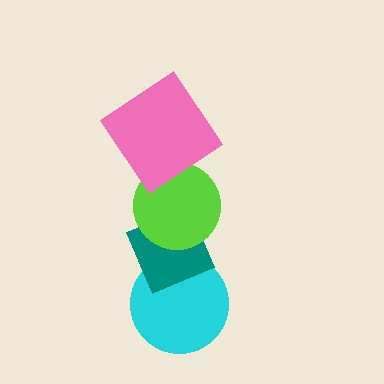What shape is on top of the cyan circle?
The teal diamond is on top of the cyan circle.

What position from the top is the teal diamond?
The teal diamond is 3rd from the top.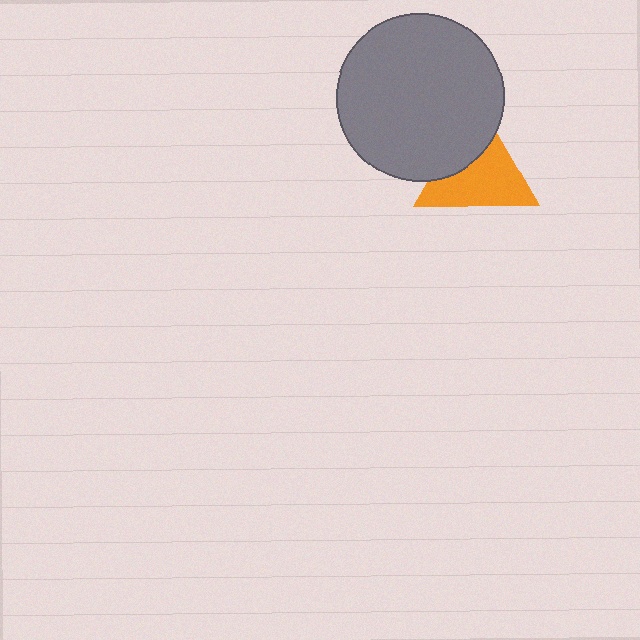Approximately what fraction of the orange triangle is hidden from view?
Roughly 36% of the orange triangle is hidden behind the gray circle.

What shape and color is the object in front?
The object in front is a gray circle.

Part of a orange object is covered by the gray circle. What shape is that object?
It is a triangle.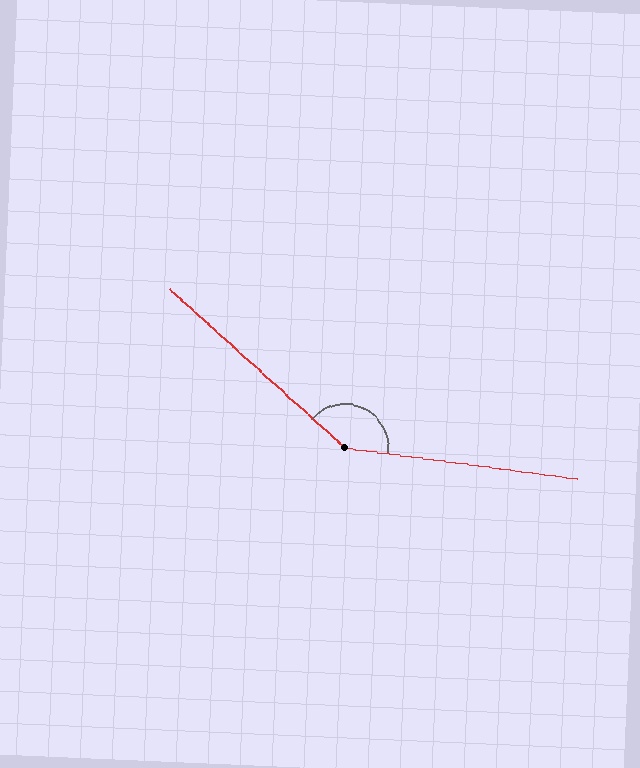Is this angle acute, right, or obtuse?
It is obtuse.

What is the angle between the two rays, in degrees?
Approximately 146 degrees.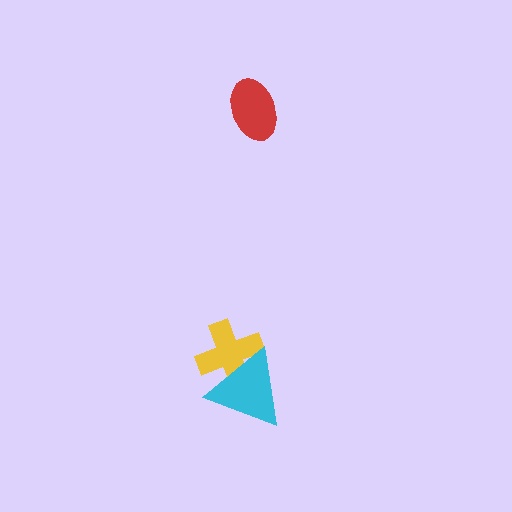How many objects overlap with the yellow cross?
1 object overlaps with the yellow cross.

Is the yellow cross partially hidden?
Yes, it is partially covered by another shape.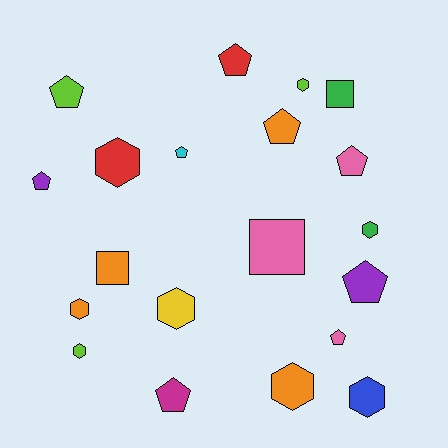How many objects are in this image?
There are 20 objects.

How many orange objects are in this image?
There are 4 orange objects.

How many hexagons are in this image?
There are 8 hexagons.